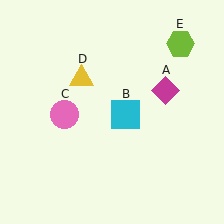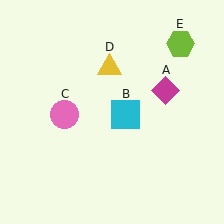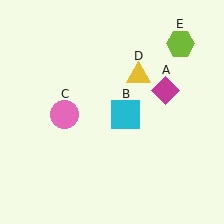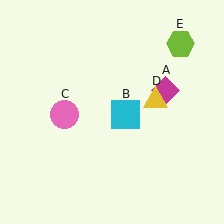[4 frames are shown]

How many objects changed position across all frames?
1 object changed position: yellow triangle (object D).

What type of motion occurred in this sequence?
The yellow triangle (object D) rotated clockwise around the center of the scene.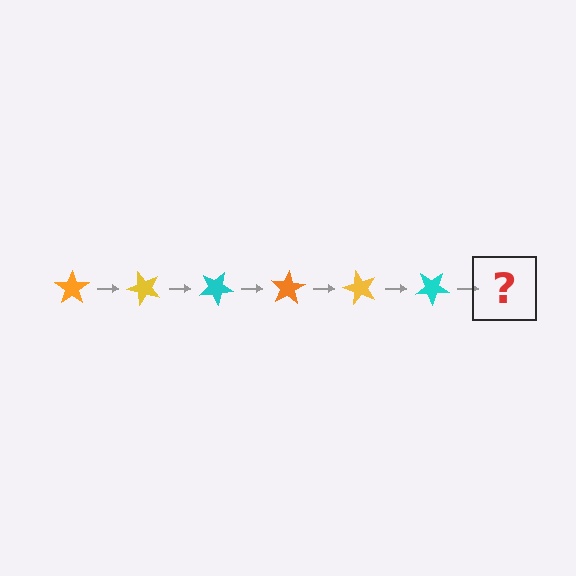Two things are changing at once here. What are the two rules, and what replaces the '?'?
The two rules are that it rotates 50 degrees each step and the color cycles through orange, yellow, and cyan. The '?' should be an orange star, rotated 300 degrees from the start.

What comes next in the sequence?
The next element should be an orange star, rotated 300 degrees from the start.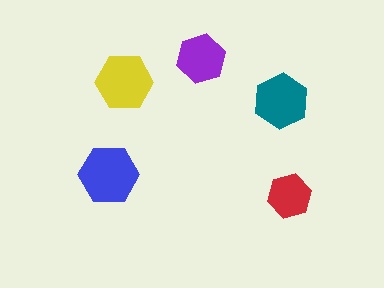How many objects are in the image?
There are 5 objects in the image.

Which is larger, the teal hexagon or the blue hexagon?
The blue one.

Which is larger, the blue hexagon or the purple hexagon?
The blue one.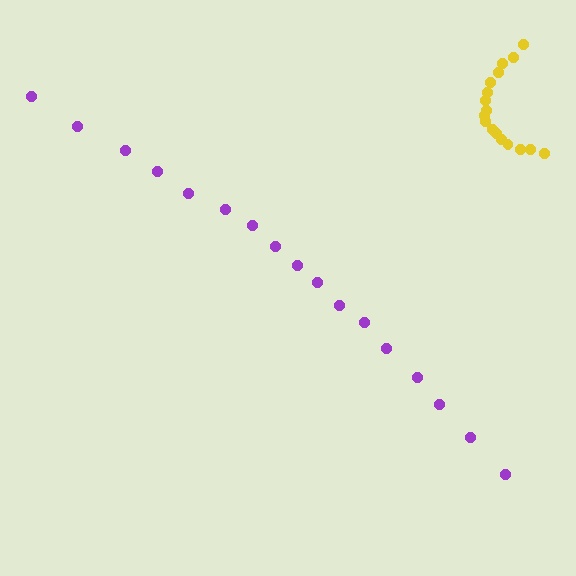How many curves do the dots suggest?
There are 2 distinct paths.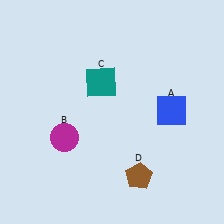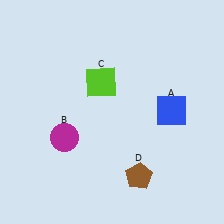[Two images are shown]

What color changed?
The square (C) changed from teal in Image 1 to lime in Image 2.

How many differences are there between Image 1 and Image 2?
There is 1 difference between the two images.